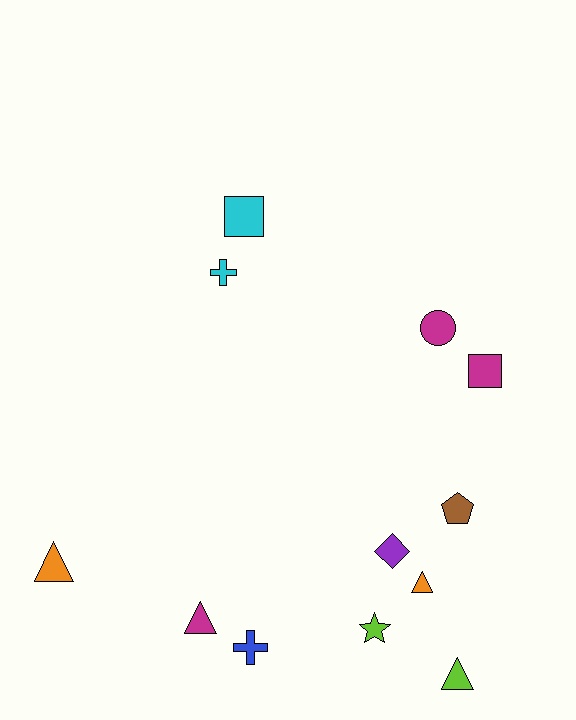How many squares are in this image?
There are 2 squares.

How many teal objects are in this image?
There are no teal objects.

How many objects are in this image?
There are 12 objects.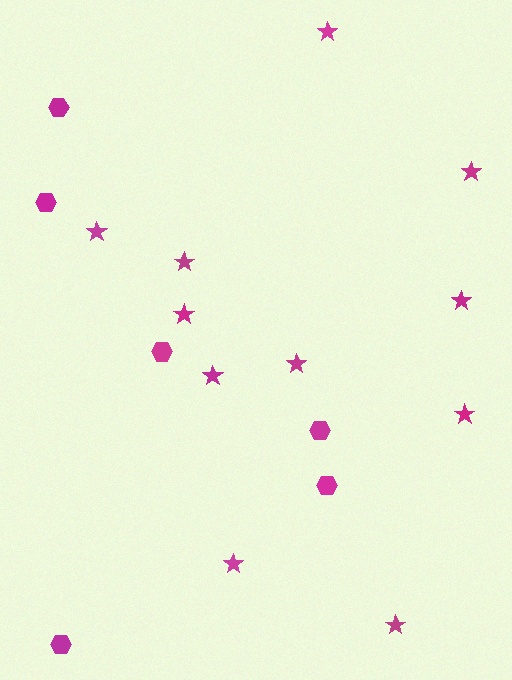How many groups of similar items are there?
There are 2 groups: one group of stars (11) and one group of hexagons (6).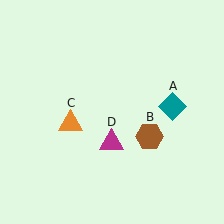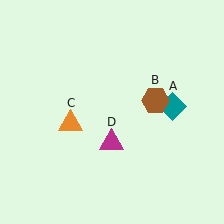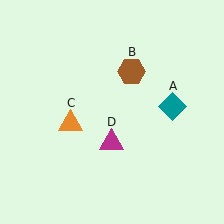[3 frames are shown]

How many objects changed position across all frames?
1 object changed position: brown hexagon (object B).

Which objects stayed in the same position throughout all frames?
Teal diamond (object A) and orange triangle (object C) and magenta triangle (object D) remained stationary.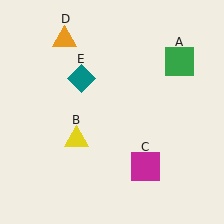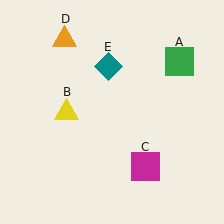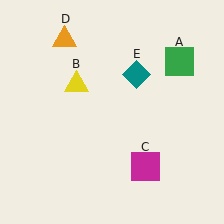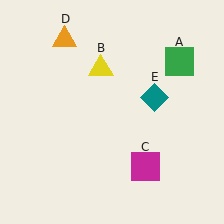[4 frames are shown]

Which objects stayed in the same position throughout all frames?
Green square (object A) and magenta square (object C) and orange triangle (object D) remained stationary.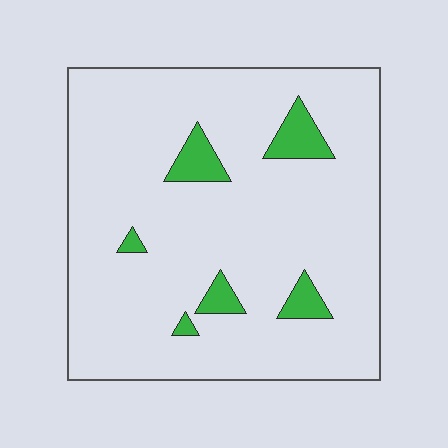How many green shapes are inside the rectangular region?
6.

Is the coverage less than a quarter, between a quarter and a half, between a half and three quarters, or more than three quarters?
Less than a quarter.